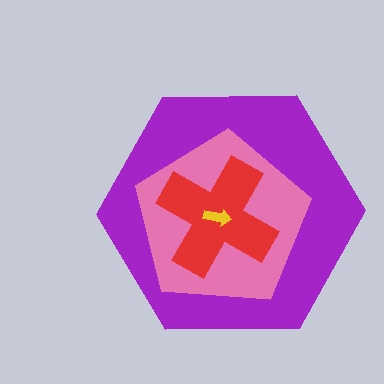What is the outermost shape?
The purple hexagon.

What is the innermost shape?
The yellow arrow.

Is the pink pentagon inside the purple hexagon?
Yes.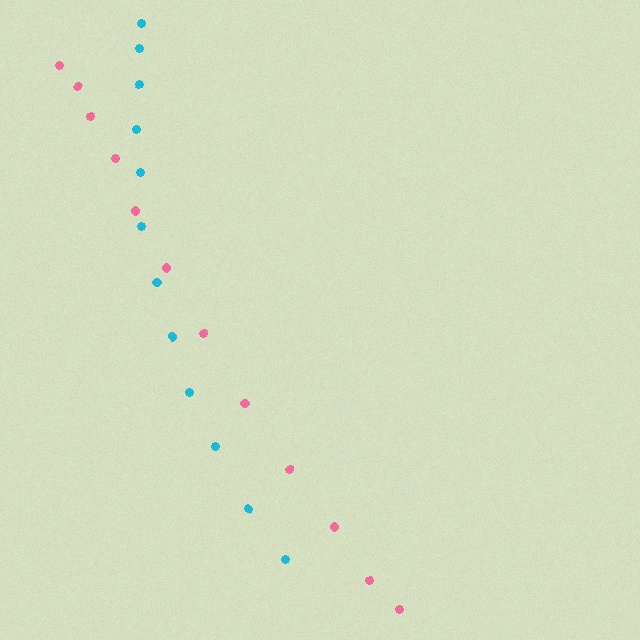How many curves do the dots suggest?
There are 2 distinct paths.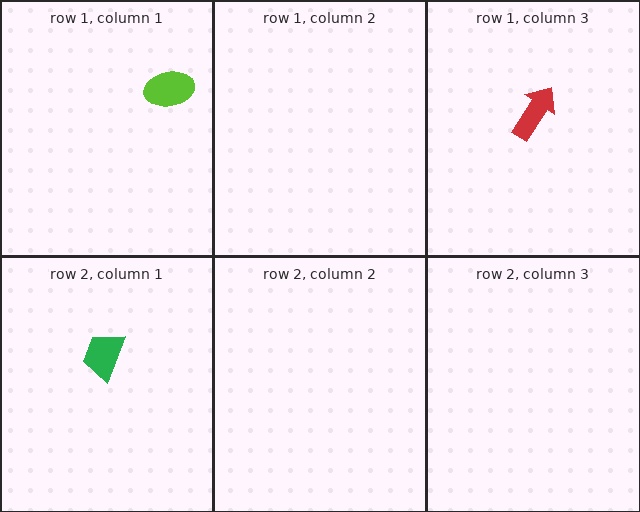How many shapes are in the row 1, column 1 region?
1.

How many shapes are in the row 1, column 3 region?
1.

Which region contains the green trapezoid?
The row 2, column 1 region.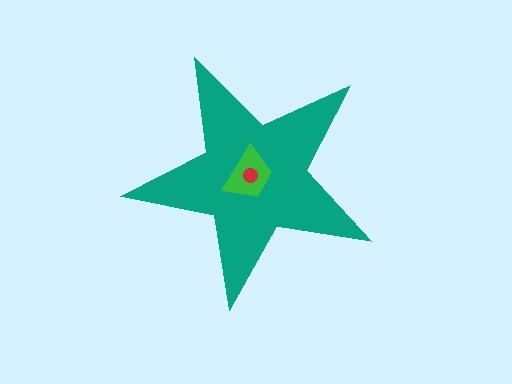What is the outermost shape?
The teal star.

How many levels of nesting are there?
3.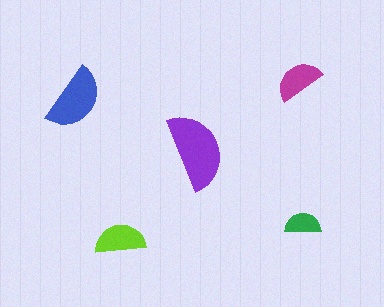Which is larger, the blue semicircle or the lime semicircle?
The blue one.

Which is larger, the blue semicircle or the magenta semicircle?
The blue one.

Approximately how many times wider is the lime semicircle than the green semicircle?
About 1.5 times wider.